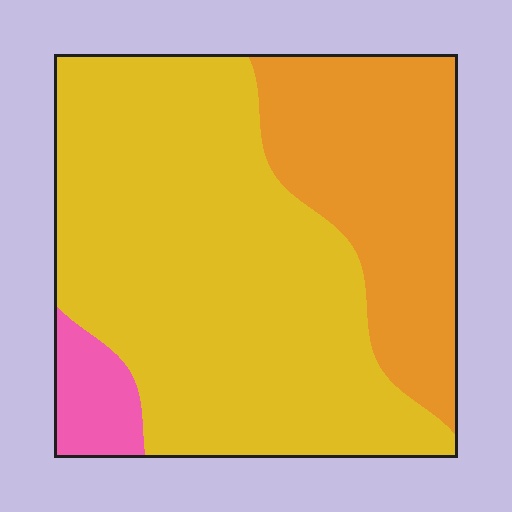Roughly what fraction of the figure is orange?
Orange covers roughly 30% of the figure.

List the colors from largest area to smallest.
From largest to smallest: yellow, orange, pink.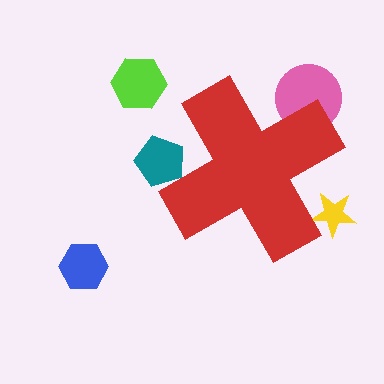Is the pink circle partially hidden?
Yes, the pink circle is partially hidden behind the red cross.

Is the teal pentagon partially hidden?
Yes, the teal pentagon is partially hidden behind the red cross.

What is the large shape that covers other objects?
A red cross.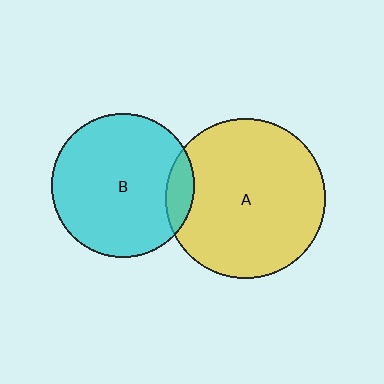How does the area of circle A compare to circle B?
Approximately 1.2 times.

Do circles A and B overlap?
Yes.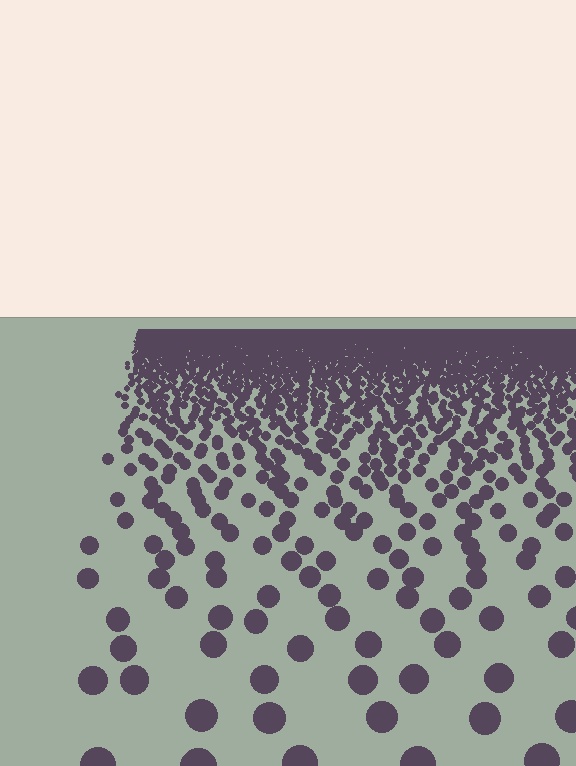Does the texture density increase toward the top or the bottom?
Density increases toward the top.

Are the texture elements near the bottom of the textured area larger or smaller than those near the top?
Larger. Near the bottom, elements are closer to the viewer and appear at a bigger on-screen size.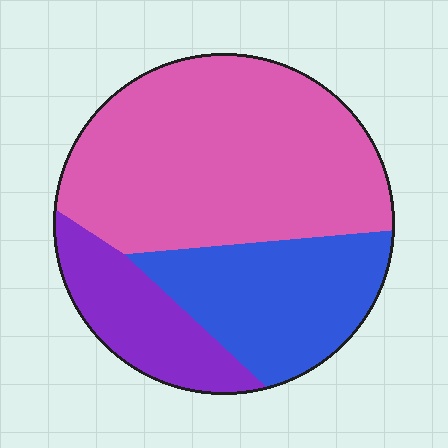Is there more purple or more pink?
Pink.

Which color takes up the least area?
Purple, at roughly 15%.